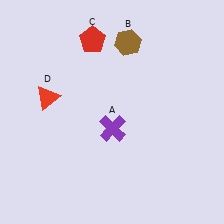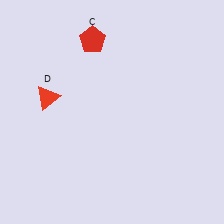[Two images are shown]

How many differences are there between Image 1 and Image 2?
There are 2 differences between the two images.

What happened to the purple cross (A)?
The purple cross (A) was removed in Image 2. It was in the bottom-right area of Image 1.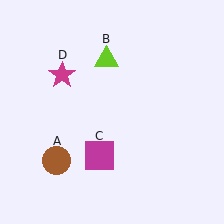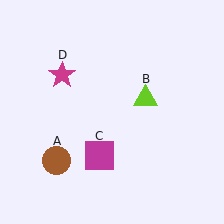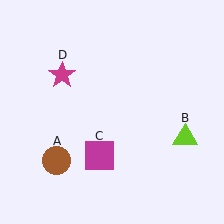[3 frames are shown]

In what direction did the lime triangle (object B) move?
The lime triangle (object B) moved down and to the right.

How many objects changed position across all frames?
1 object changed position: lime triangle (object B).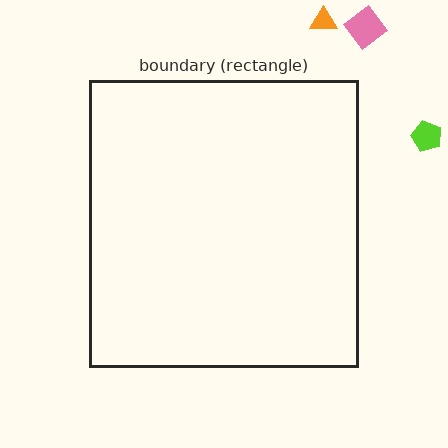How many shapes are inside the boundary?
0 inside, 3 outside.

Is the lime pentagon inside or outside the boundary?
Outside.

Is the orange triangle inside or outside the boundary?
Outside.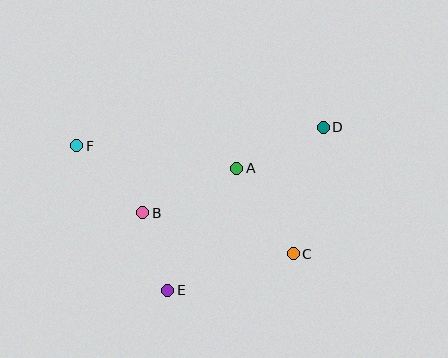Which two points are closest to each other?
Points B and E are closest to each other.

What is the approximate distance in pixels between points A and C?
The distance between A and C is approximately 103 pixels.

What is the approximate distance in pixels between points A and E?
The distance between A and E is approximately 140 pixels.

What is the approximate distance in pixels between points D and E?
The distance between D and E is approximately 226 pixels.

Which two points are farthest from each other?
Points D and F are farthest from each other.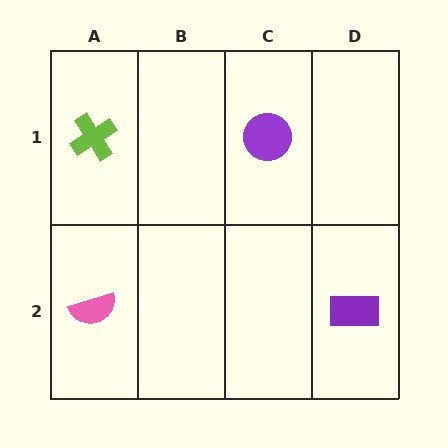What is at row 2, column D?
A purple rectangle.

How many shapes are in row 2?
2 shapes.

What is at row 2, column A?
A pink semicircle.